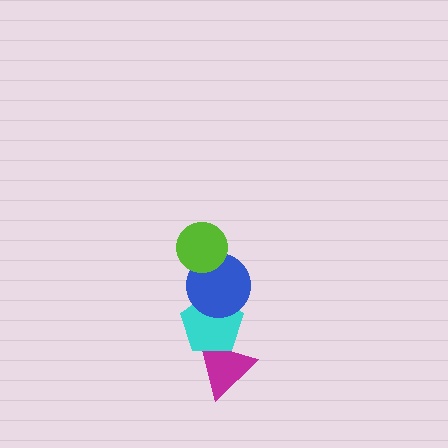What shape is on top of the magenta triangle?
The cyan pentagon is on top of the magenta triangle.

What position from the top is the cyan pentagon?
The cyan pentagon is 3rd from the top.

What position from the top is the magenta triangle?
The magenta triangle is 4th from the top.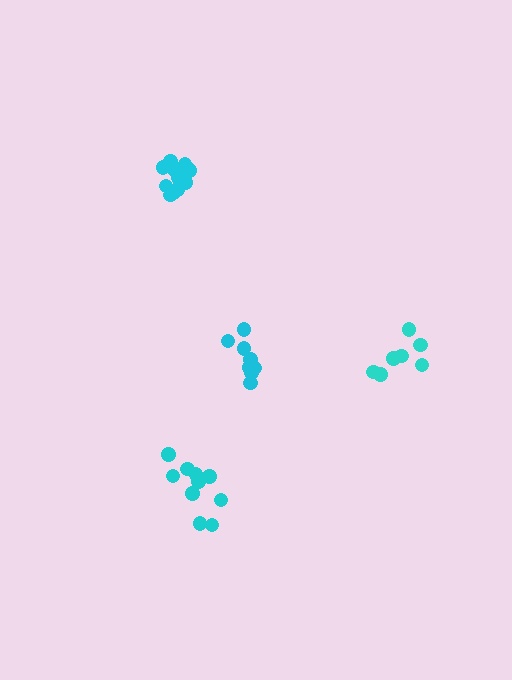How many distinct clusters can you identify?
There are 4 distinct clusters.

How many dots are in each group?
Group 1: 10 dots, Group 2: 12 dots, Group 3: 7 dots, Group 4: 8 dots (37 total).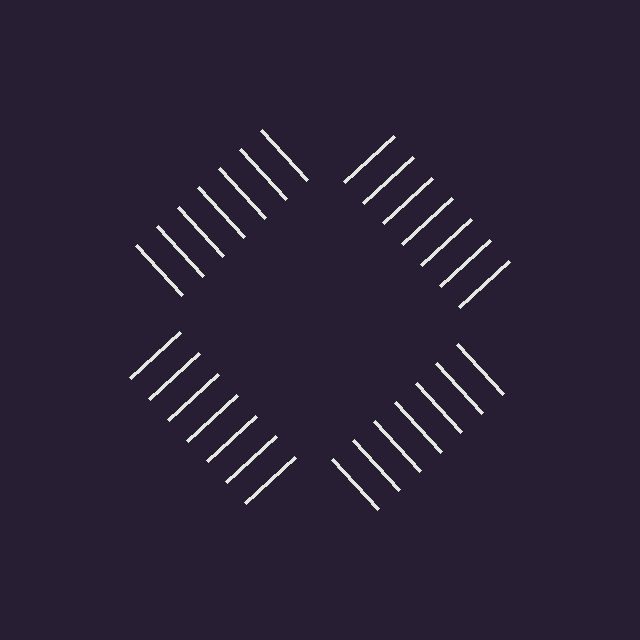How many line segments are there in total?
28 — 7 along each of the 4 edges.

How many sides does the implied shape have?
4 sides — the line-ends trace a square.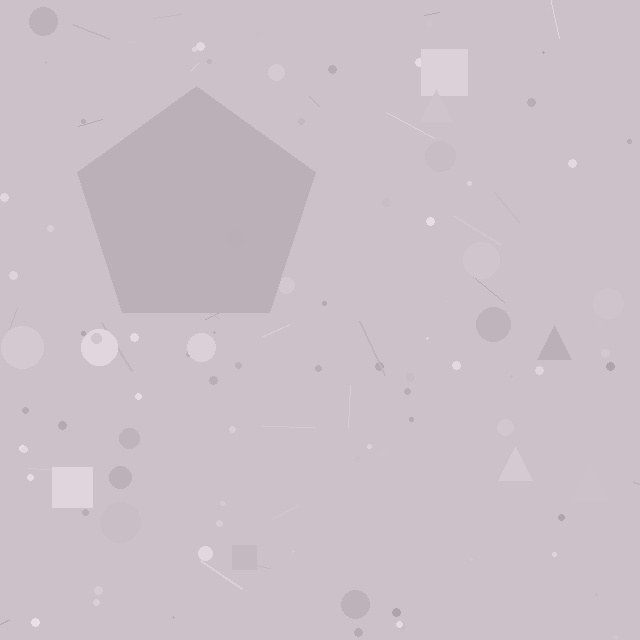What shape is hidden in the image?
A pentagon is hidden in the image.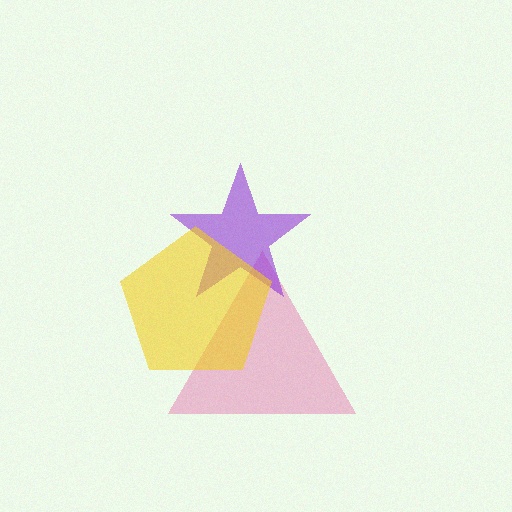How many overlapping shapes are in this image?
There are 3 overlapping shapes in the image.